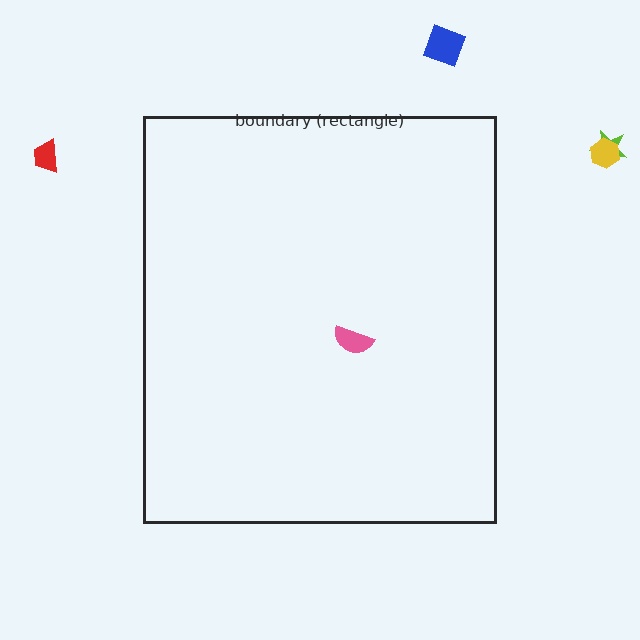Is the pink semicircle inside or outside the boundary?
Inside.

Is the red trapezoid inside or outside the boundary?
Outside.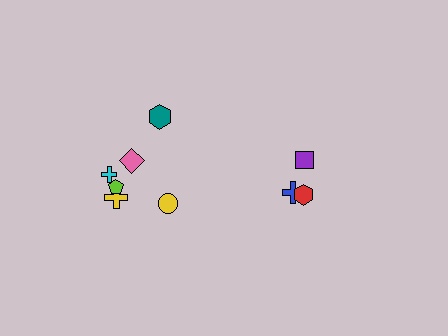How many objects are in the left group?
There are 6 objects.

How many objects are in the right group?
There are 3 objects.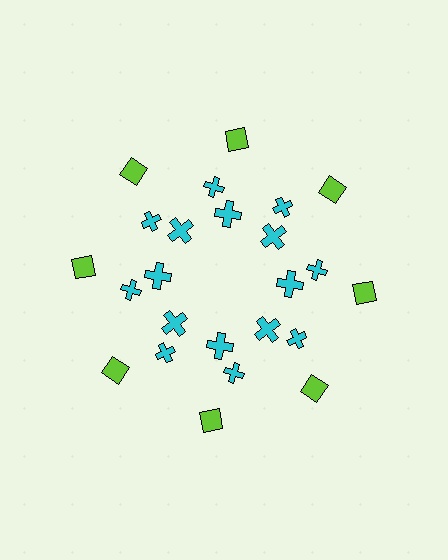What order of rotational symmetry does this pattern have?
This pattern has 8-fold rotational symmetry.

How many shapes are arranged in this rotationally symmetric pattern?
There are 24 shapes, arranged in 8 groups of 3.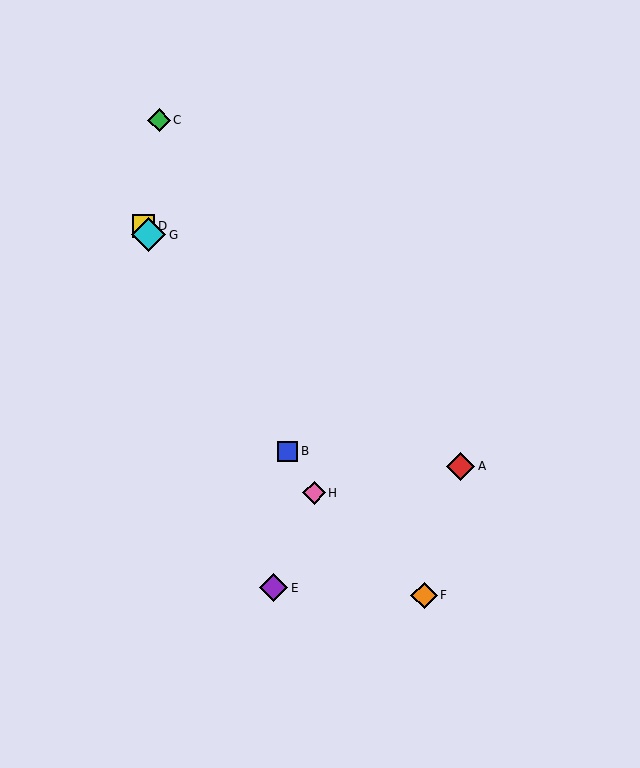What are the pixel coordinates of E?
Object E is at (274, 588).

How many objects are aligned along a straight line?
4 objects (B, D, G, H) are aligned along a straight line.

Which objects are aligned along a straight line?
Objects B, D, G, H are aligned along a straight line.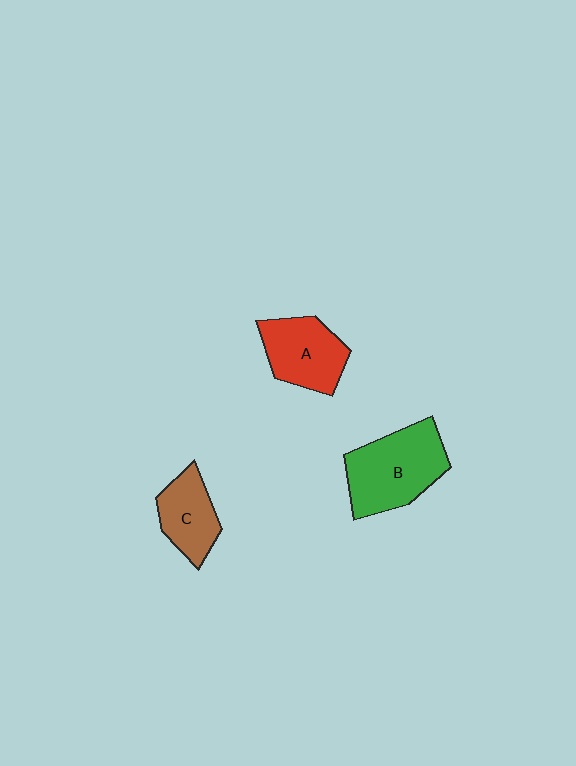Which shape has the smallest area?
Shape C (brown).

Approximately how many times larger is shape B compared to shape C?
Approximately 1.7 times.